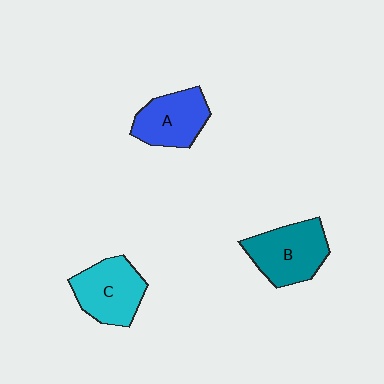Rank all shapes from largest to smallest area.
From largest to smallest: B (teal), C (cyan), A (blue).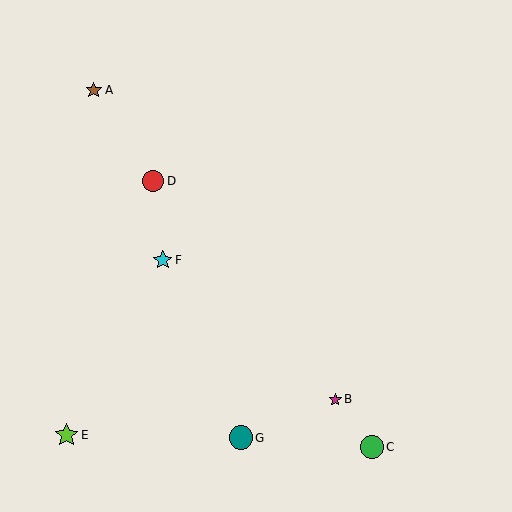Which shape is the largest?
The teal circle (labeled G) is the largest.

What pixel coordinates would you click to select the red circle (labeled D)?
Click at (153, 181) to select the red circle D.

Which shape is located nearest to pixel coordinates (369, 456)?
The green circle (labeled C) at (372, 447) is nearest to that location.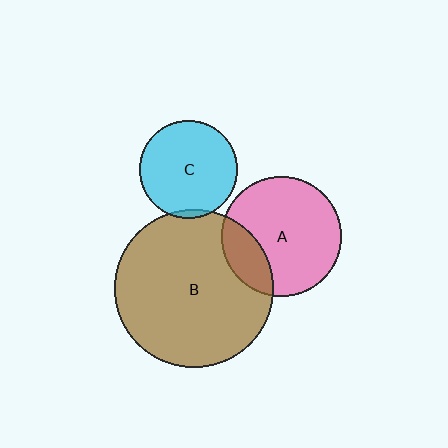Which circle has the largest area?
Circle B (brown).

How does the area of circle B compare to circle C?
Approximately 2.7 times.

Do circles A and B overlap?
Yes.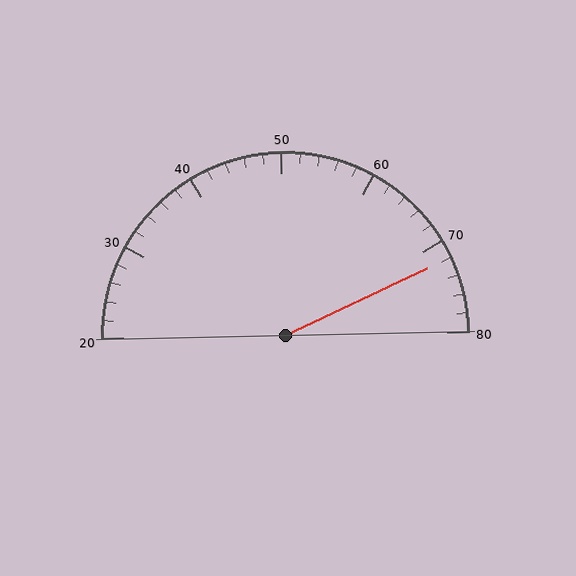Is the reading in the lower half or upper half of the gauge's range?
The reading is in the upper half of the range (20 to 80).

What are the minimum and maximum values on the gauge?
The gauge ranges from 20 to 80.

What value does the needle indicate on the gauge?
The needle indicates approximately 72.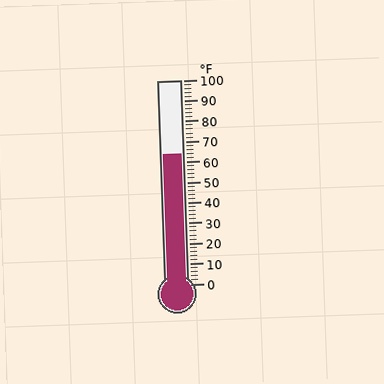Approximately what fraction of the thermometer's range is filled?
The thermometer is filled to approximately 65% of its range.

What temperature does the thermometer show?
The thermometer shows approximately 64°F.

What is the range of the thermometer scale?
The thermometer scale ranges from 0°F to 100°F.